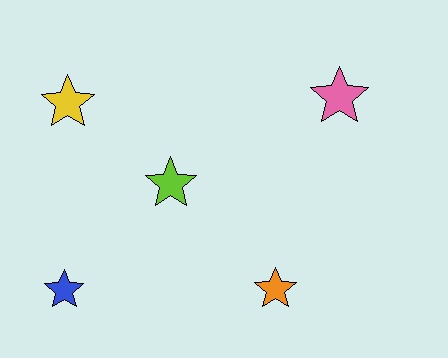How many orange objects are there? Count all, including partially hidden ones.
There is 1 orange object.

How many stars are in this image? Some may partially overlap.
There are 5 stars.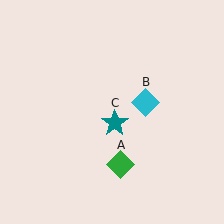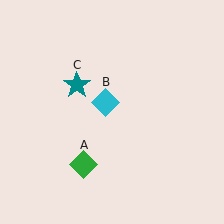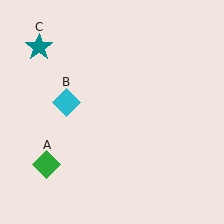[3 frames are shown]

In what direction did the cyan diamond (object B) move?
The cyan diamond (object B) moved left.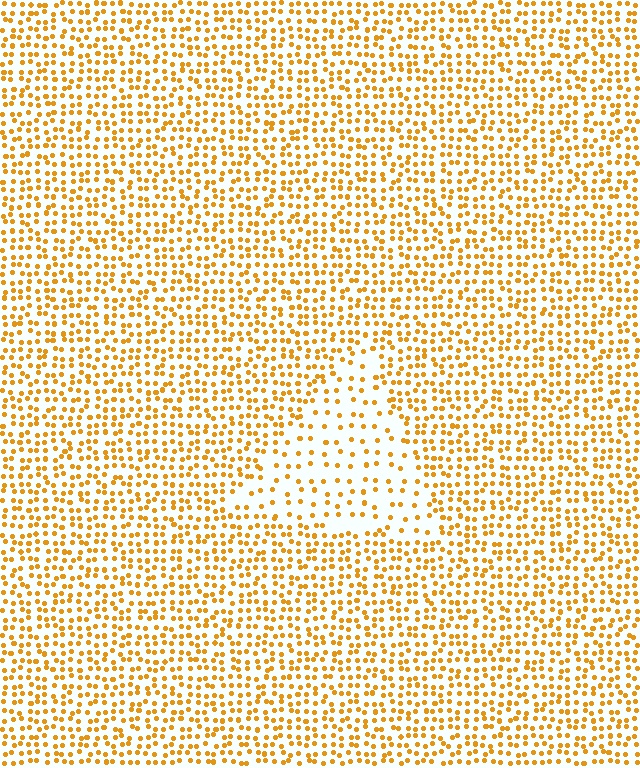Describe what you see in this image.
The image contains small orange elements arranged at two different densities. A triangle-shaped region is visible where the elements are less densely packed than the surrounding area.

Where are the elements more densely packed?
The elements are more densely packed outside the triangle boundary.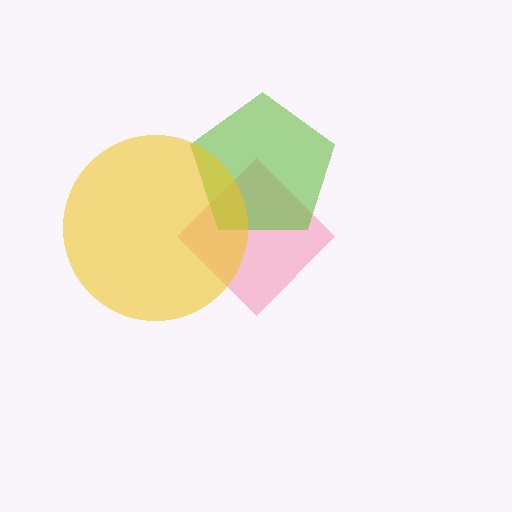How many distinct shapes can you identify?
There are 3 distinct shapes: a pink diamond, a lime pentagon, a yellow circle.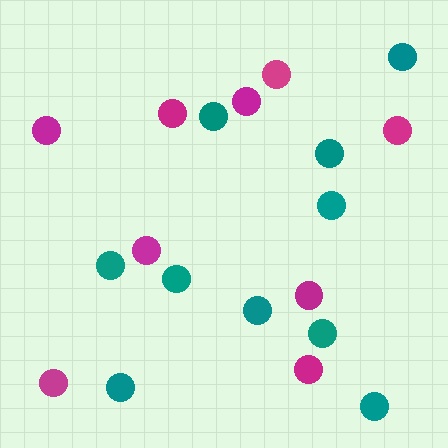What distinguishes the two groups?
There are 2 groups: one group of teal circles (10) and one group of magenta circles (9).